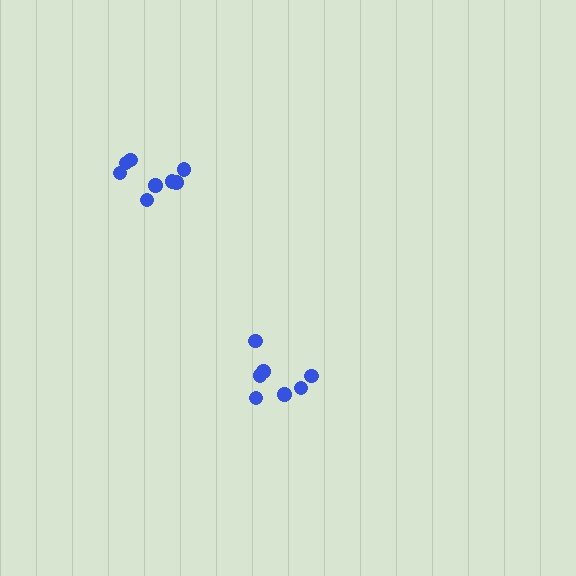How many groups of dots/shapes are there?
There are 2 groups.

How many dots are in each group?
Group 1: 8 dots, Group 2: 7 dots (15 total).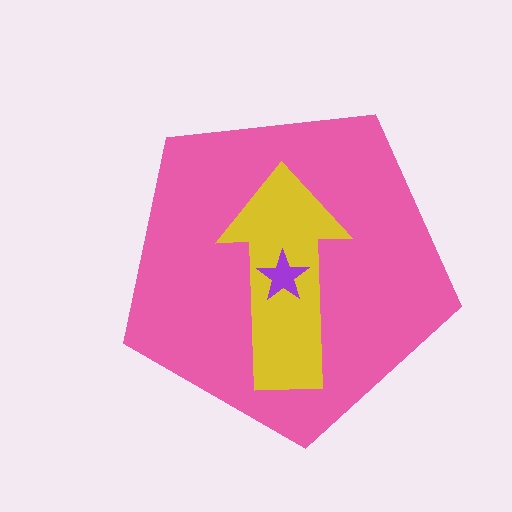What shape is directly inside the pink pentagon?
The yellow arrow.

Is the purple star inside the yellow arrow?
Yes.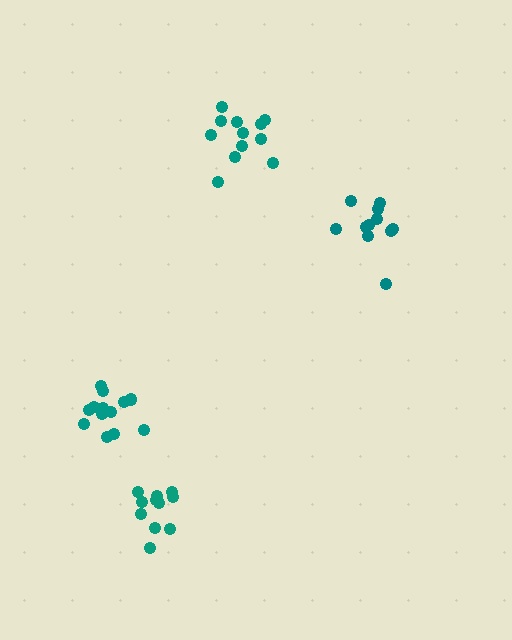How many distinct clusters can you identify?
There are 4 distinct clusters.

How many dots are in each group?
Group 1: 11 dots, Group 2: 14 dots, Group 3: 11 dots, Group 4: 12 dots (48 total).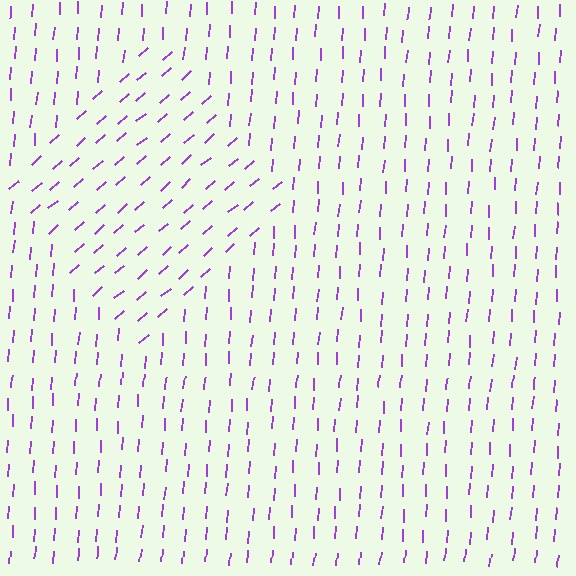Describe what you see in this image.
The image is filled with small purple line segments. A diamond region in the image has lines oriented differently from the surrounding lines, creating a visible texture boundary.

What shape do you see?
I see a diamond.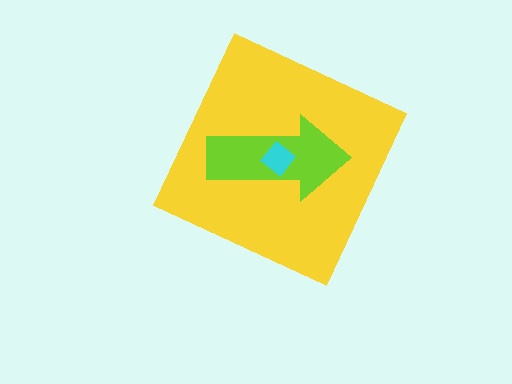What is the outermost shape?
The yellow diamond.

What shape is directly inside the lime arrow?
The cyan diamond.